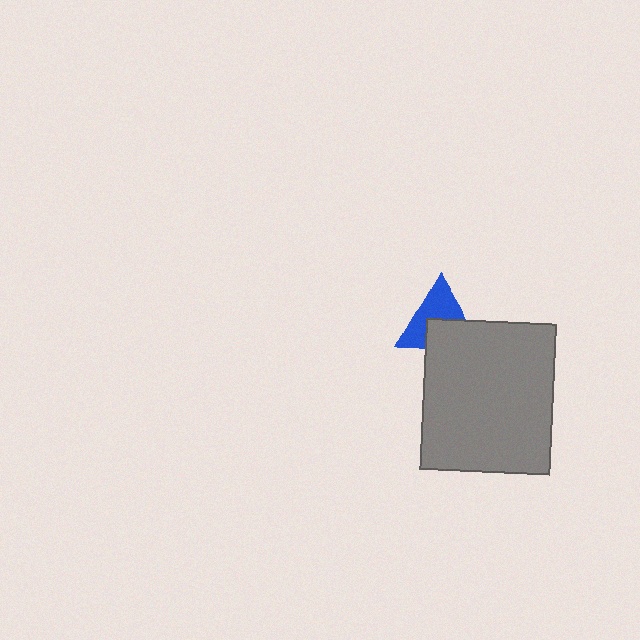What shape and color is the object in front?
The object in front is a gray rectangle.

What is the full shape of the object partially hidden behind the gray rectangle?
The partially hidden object is a blue triangle.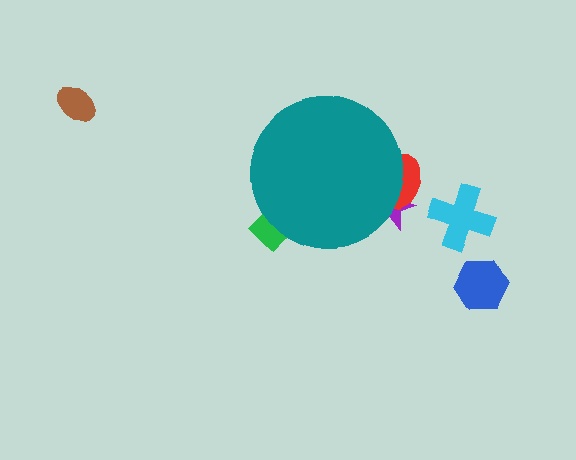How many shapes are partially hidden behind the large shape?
3 shapes are partially hidden.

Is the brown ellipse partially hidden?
No, the brown ellipse is fully visible.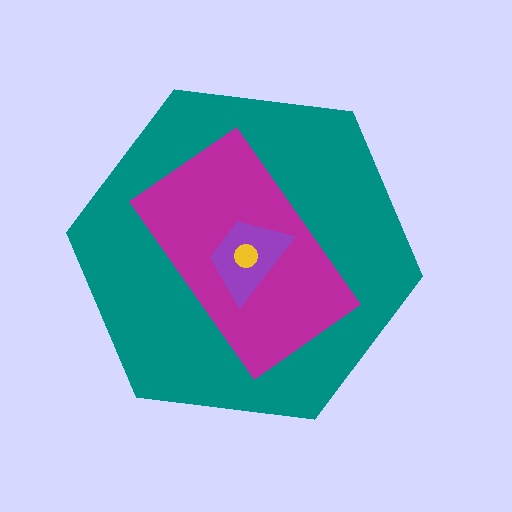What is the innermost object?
The yellow circle.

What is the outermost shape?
The teal hexagon.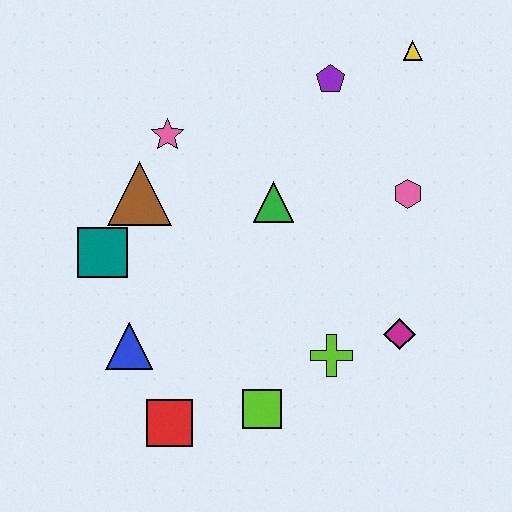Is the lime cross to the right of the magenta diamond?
No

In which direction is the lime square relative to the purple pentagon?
The lime square is below the purple pentagon.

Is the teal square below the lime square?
No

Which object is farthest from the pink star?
The magenta diamond is farthest from the pink star.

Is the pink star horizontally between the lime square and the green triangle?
No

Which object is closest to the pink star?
The brown triangle is closest to the pink star.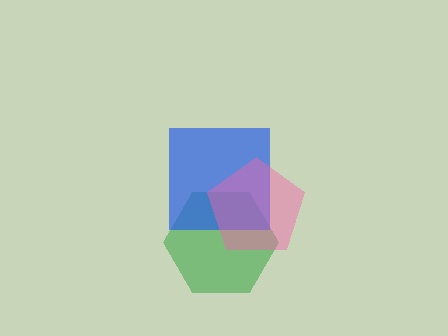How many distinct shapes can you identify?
There are 3 distinct shapes: a green hexagon, a blue square, a pink pentagon.